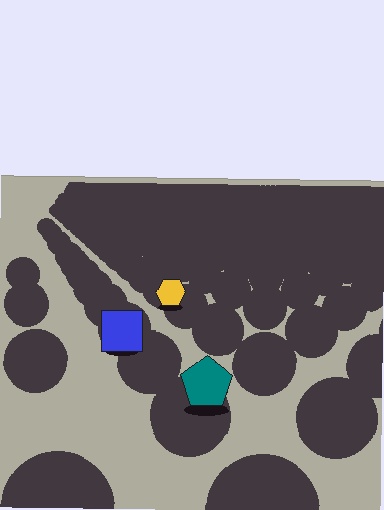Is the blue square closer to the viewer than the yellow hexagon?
Yes. The blue square is closer — you can tell from the texture gradient: the ground texture is coarser near it.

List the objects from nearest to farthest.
From nearest to farthest: the teal pentagon, the blue square, the yellow hexagon.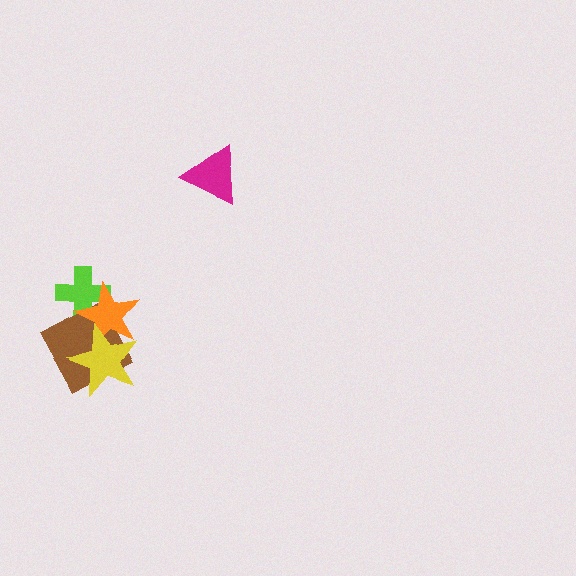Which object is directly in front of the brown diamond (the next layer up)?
The orange star is directly in front of the brown diamond.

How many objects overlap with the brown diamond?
3 objects overlap with the brown diamond.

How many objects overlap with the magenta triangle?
0 objects overlap with the magenta triangle.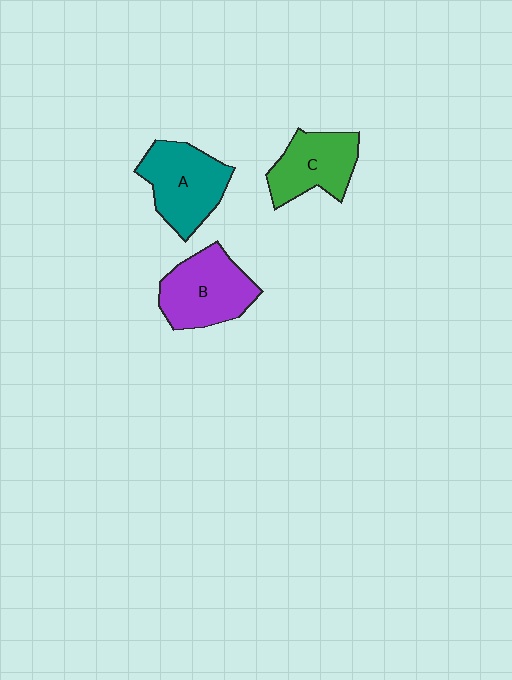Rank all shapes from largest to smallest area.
From largest to smallest: B (purple), A (teal), C (green).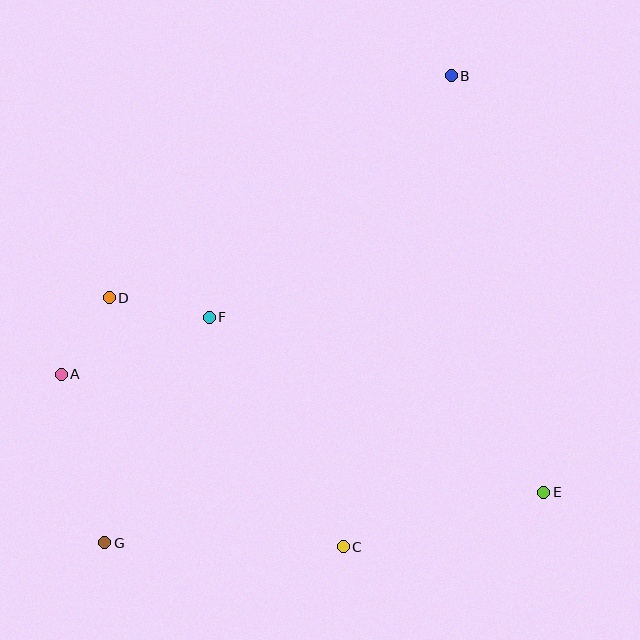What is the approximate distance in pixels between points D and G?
The distance between D and G is approximately 245 pixels.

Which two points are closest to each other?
Points A and D are closest to each other.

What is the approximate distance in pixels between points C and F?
The distance between C and F is approximately 266 pixels.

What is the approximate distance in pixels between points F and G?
The distance between F and G is approximately 249 pixels.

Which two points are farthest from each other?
Points B and G are farthest from each other.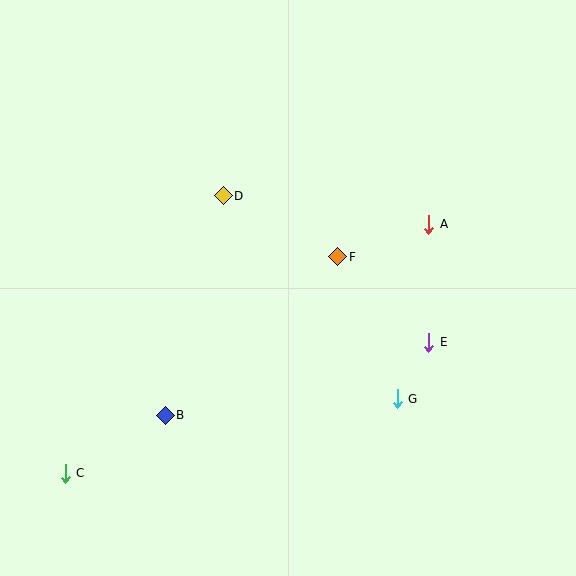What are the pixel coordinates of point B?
Point B is at (165, 415).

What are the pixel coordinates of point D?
Point D is at (223, 196).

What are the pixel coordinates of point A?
Point A is at (429, 224).